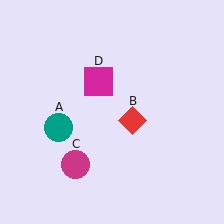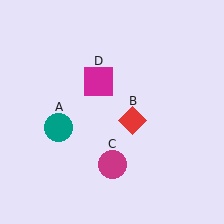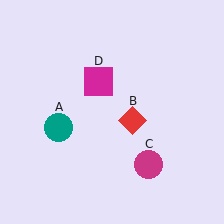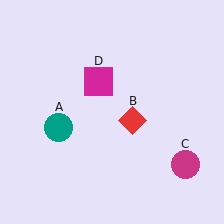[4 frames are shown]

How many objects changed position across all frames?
1 object changed position: magenta circle (object C).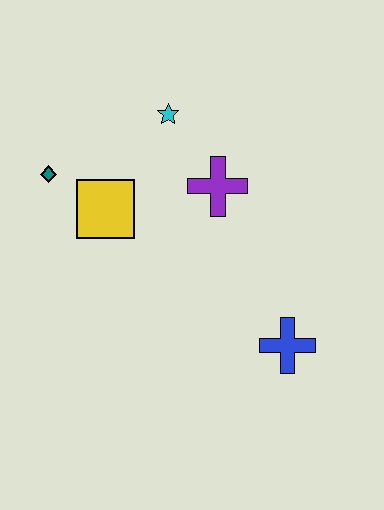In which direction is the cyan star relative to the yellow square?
The cyan star is above the yellow square.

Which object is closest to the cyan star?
The purple cross is closest to the cyan star.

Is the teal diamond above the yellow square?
Yes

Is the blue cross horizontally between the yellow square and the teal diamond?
No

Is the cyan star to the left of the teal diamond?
No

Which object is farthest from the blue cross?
The teal diamond is farthest from the blue cross.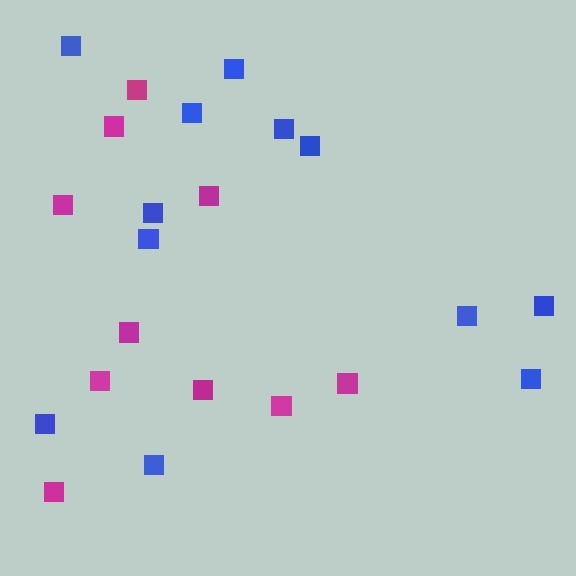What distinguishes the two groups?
There are 2 groups: one group of magenta squares (10) and one group of blue squares (12).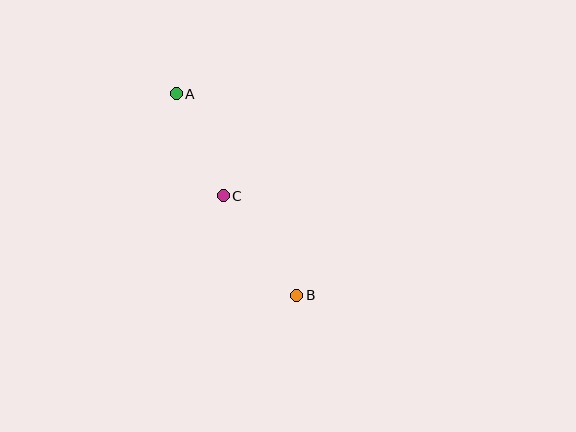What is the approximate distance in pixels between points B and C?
The distance between B and C is approximately 124 pixels.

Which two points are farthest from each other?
Points A and B are farthest from each other.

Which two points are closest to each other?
Points A and C are closest to each other.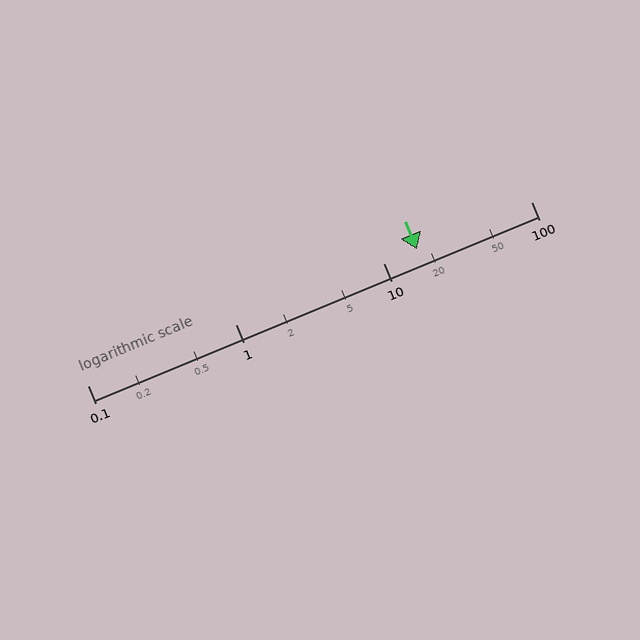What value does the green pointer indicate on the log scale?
The pointer indicates approximately 17.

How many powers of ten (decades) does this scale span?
The scale spans 3 decades, from 0.1 to 100.